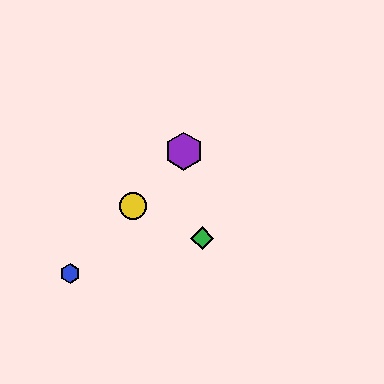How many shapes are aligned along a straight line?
4 shapes (the red hexagon, the blue hexagon, the yellow circle, the purple hexagon) are aligned along a straight line.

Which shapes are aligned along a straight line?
The red hexagon, the blue hexagon, the yellow circle, the purple hexagon are aligned along a straight line.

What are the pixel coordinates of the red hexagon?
The red hexagon is at (183, 152).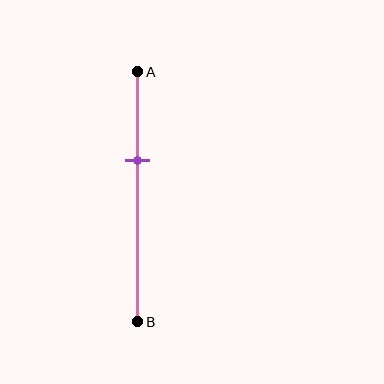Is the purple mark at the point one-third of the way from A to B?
Yes, the mark is approximately at the one-third point.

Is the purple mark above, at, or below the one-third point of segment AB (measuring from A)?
The purple mark is approximately at the one-third point of segment AB.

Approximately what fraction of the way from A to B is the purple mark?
The purple mark is approximately 35% of the way from A to B.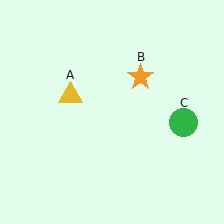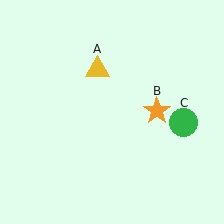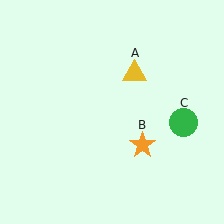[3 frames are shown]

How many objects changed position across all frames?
2 objects changed position: yellow triangle (object A), orange star (object B).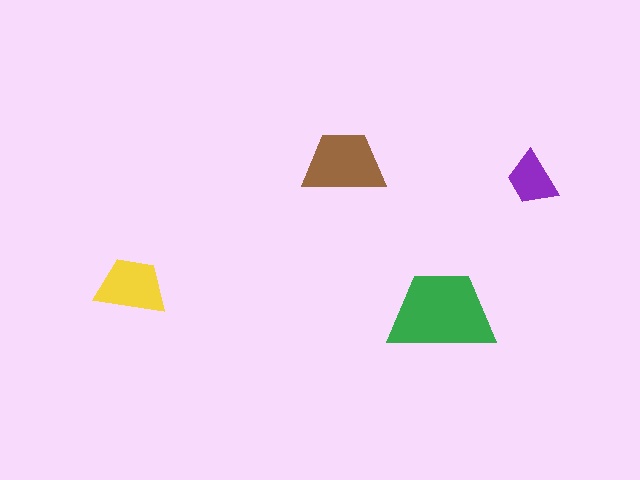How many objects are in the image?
There are 4 objects in the image.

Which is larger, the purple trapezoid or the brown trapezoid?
The brown one.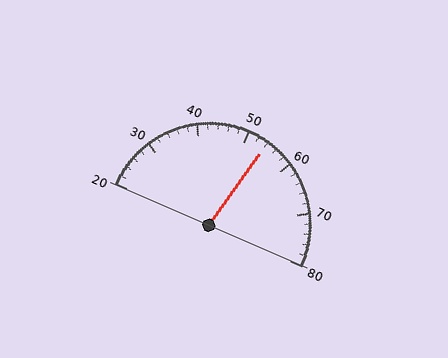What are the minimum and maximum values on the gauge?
The gauge ranges from 20 to 80.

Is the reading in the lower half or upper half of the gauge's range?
The reading is in the upper half of the range (20 to 80).